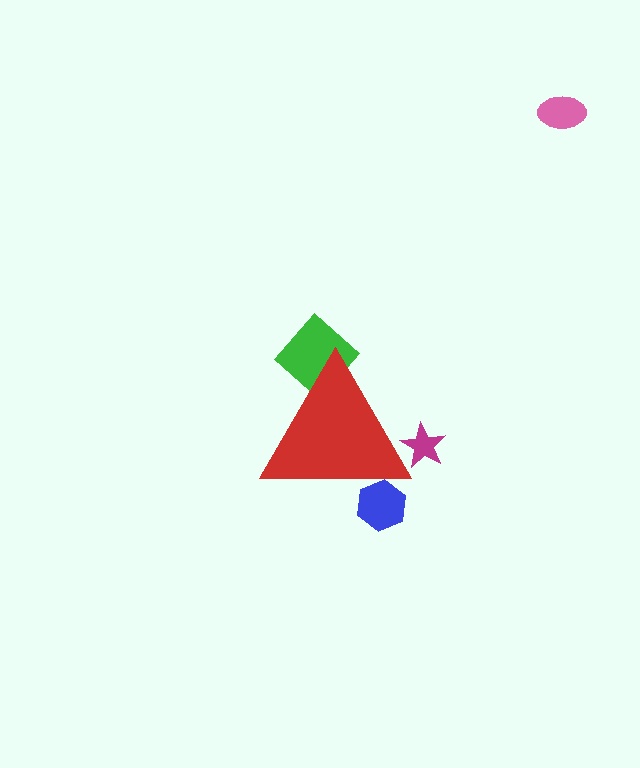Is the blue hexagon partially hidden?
Yes, the blue hexagon is partially hidden behind the red triangle.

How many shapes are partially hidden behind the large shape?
3 shapes are partially hidden.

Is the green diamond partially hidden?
Yes, the green diamond is partially hidden behind the red triangle.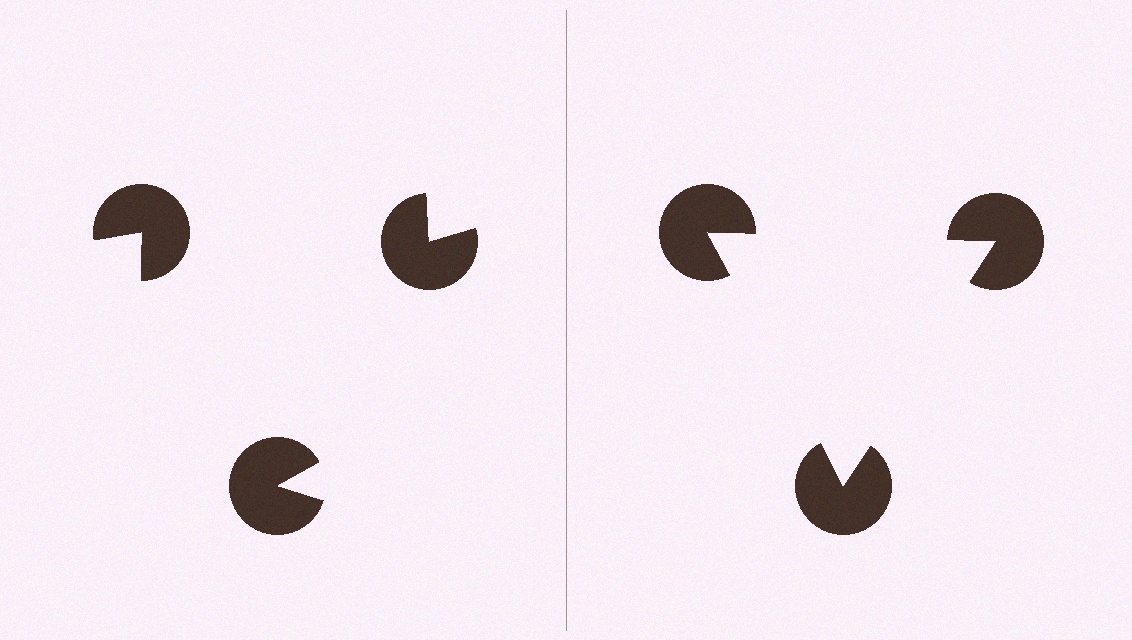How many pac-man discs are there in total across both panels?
6 — 3 on each side.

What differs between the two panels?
The pac-man discs are positioned identically on both sides; only the wedge orientations differ. On the right they align to a triangle; on the left they are misaligned.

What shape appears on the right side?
An illusory triangle.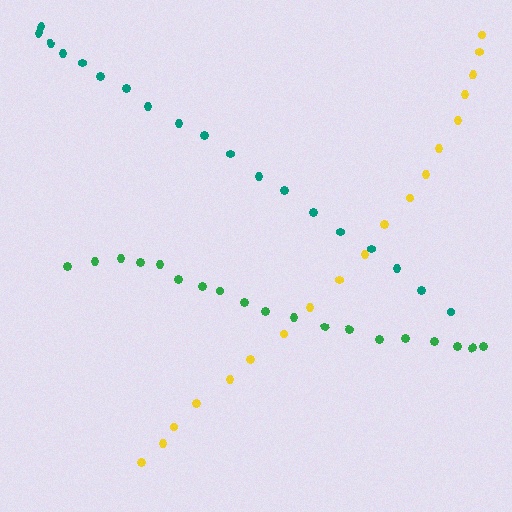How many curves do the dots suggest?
There are 3 distinct paths.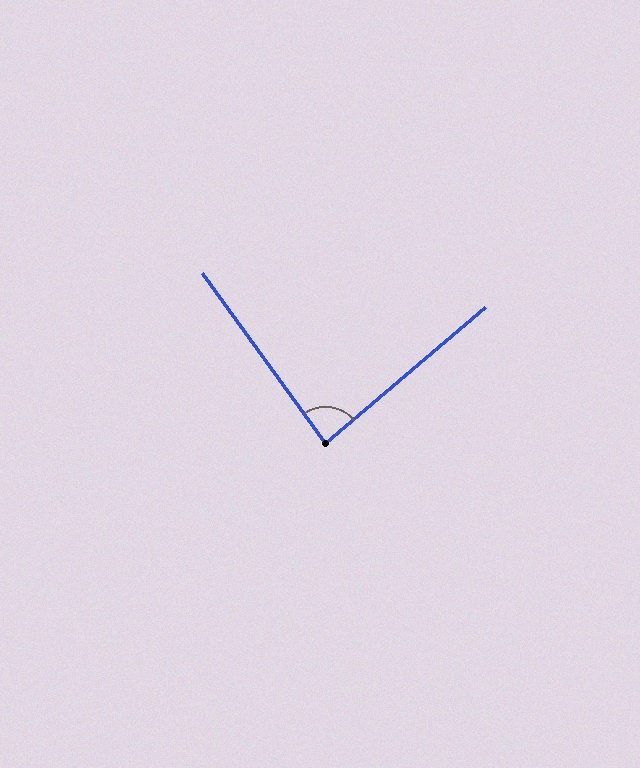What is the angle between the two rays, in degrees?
Approximately 85 degrees.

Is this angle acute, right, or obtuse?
It is approximately a right angle.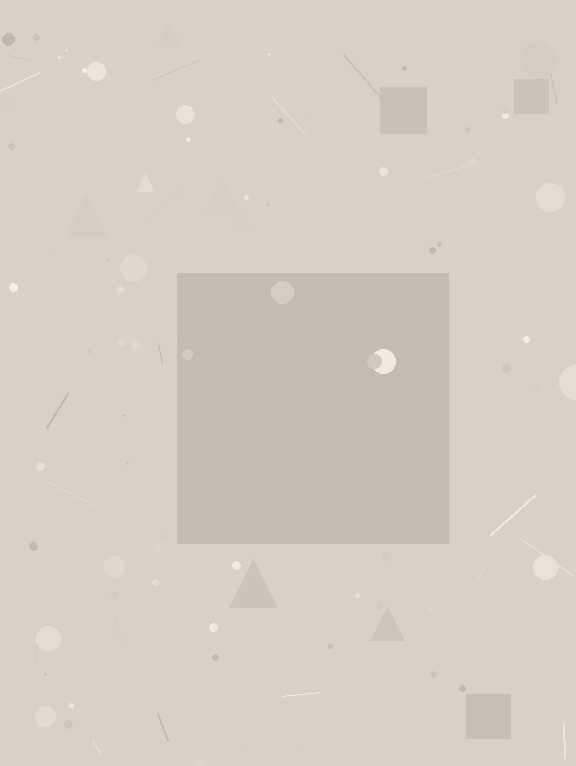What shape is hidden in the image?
A square is hidden in the image.